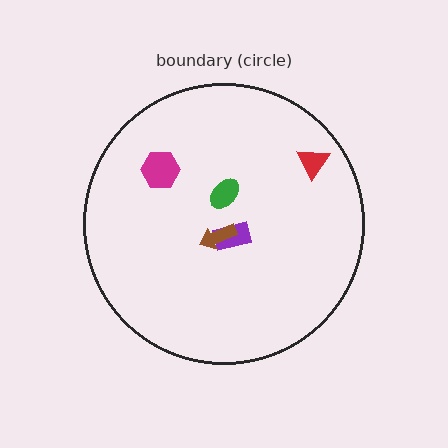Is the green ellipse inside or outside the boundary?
Inside.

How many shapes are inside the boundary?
5 inside, 0 outside.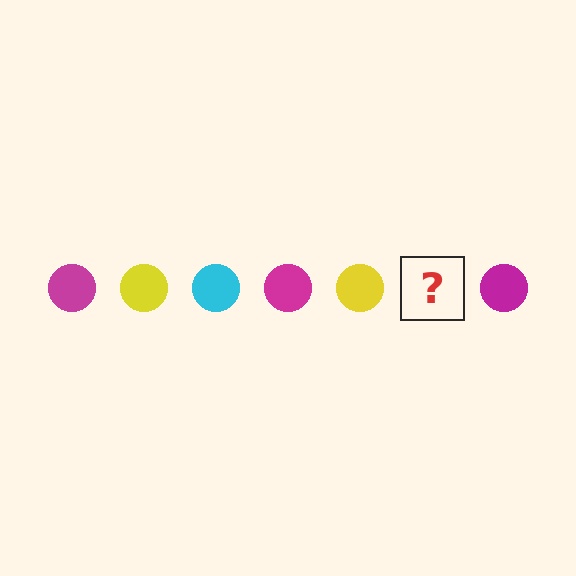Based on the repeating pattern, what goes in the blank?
The blank should be a cyan circle.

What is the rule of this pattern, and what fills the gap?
The rule is that the pattern cycles through magenta, yellow, cyan circles. The gap should be filled with a cyan circle.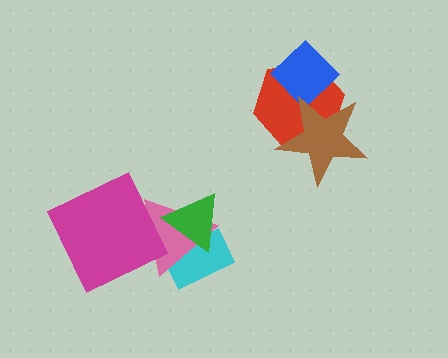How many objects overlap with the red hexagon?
2 objects overlap with the red hexagon.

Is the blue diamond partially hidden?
Yes, it is partially covered by another shape.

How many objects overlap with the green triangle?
2 objects overlap with the green triangle.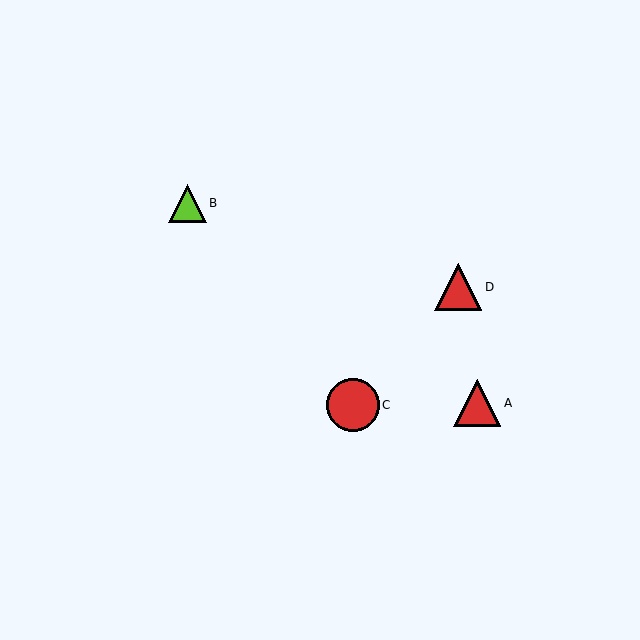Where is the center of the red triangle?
The center of the red triangle is at (458, 287).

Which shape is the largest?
The red circle (labeled C) is the largest.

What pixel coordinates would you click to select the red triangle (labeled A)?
Click at (477, 403) to select the red triangle A.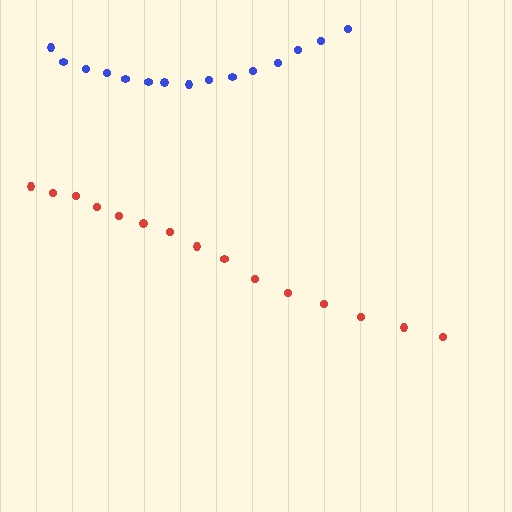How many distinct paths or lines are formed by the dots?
There are 2 distinct paths.